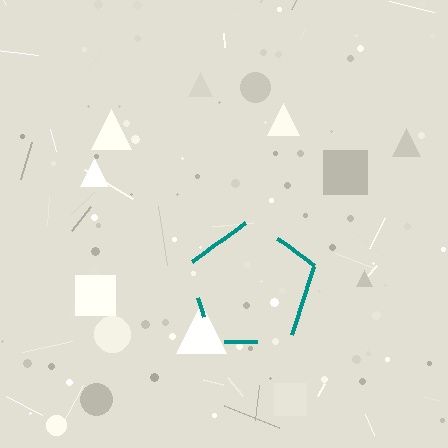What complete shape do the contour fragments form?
The contour fragments form a pentagon.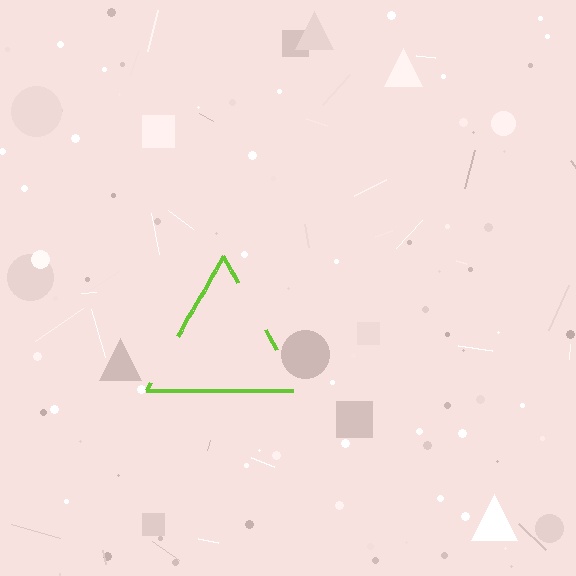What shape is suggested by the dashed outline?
The dashed outline suggests a triangle.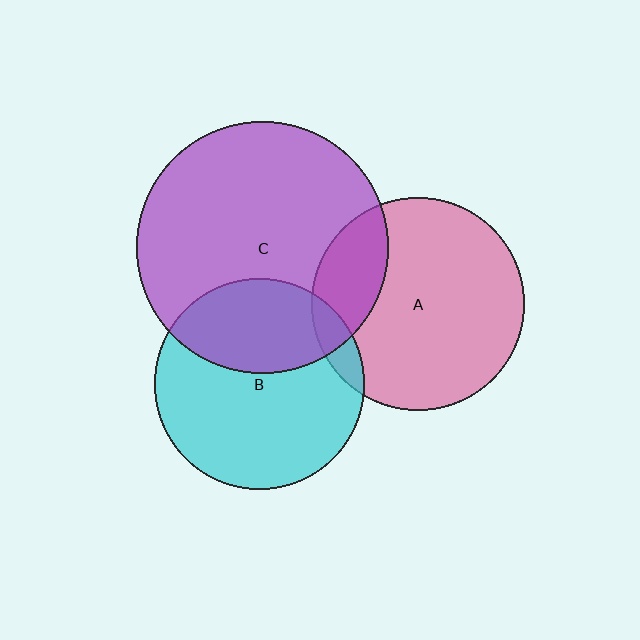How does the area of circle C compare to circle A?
Approximately 1.4 times.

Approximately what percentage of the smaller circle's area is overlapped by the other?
Approximately 20%.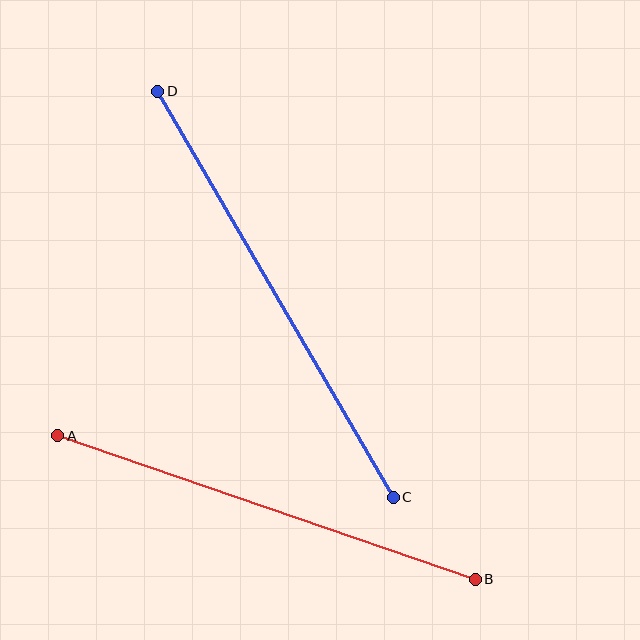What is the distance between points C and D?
The distance is approximately 469 pixels.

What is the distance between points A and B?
The distance is approximately 442 pixels.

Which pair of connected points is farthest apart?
Points C and D are farthest apart.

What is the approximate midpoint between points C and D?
The midpoint is at approximately (275, 294) pixels.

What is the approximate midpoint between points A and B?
The midpoint is at approximately (267, 507) pixels.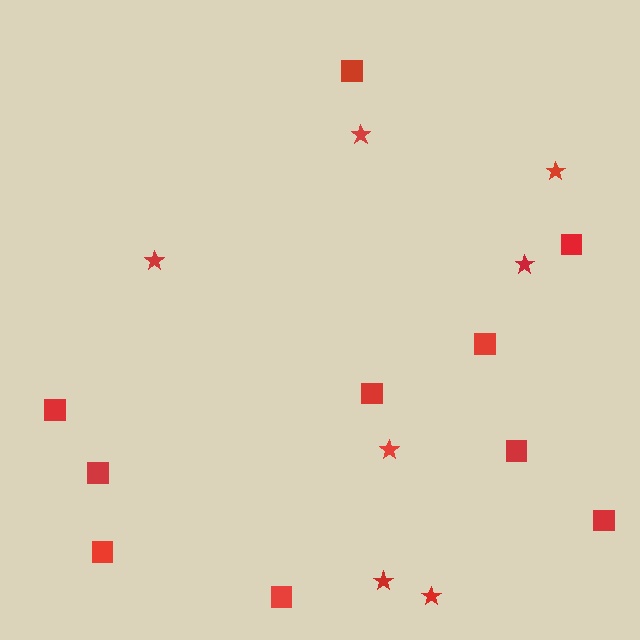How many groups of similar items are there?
There are 2 groups: one group of squares (10) and one group of stars (7).